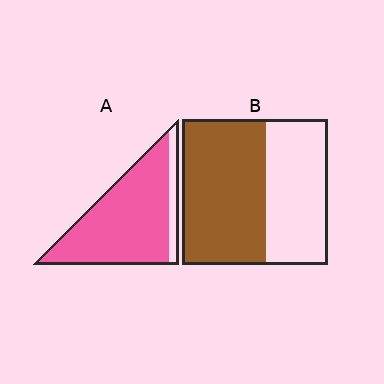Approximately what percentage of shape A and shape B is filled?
A is approximately 85% and B is approximately 60%.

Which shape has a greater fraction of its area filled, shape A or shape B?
Shape A.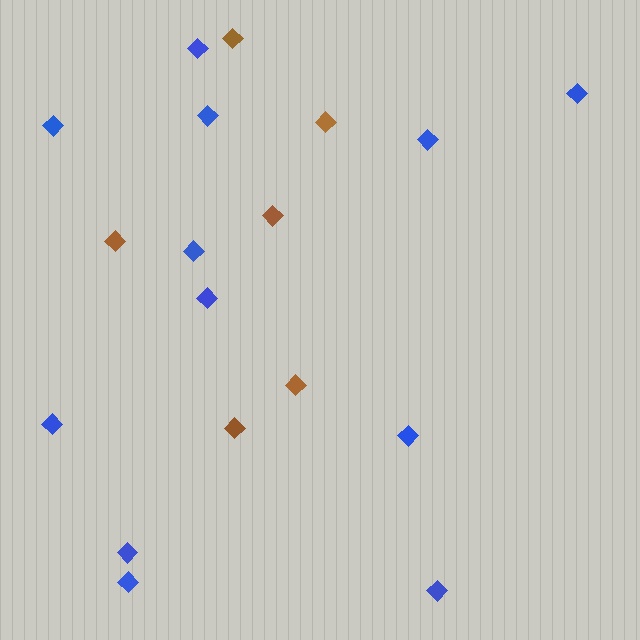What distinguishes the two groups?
There are 2 groups: one group of blue diamonds (12) and one group of brown diamonds (6).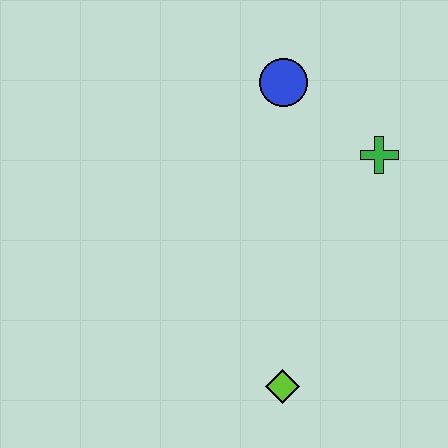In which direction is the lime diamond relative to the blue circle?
The lime diamond is below the blue circle.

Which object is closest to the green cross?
The blue circle is closest to the green cross.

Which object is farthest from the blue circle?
The lime diamond is farthest from the blue circle.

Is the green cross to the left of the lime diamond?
No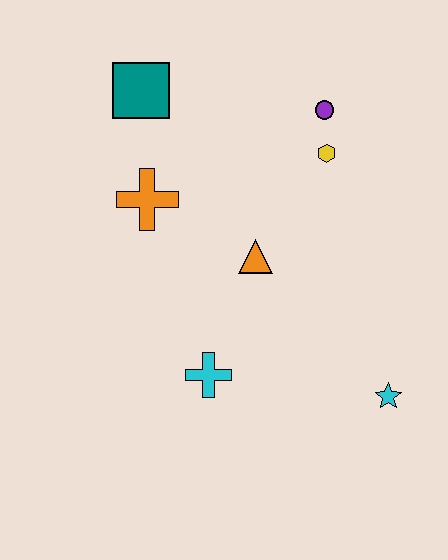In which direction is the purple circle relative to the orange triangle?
The purple circle is above the orange triangle.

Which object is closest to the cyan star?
The cyan cross is closest to the cyan star.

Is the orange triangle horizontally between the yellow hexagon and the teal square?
Yes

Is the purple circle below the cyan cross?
No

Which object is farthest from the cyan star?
The teal square is farthest from the cyan star.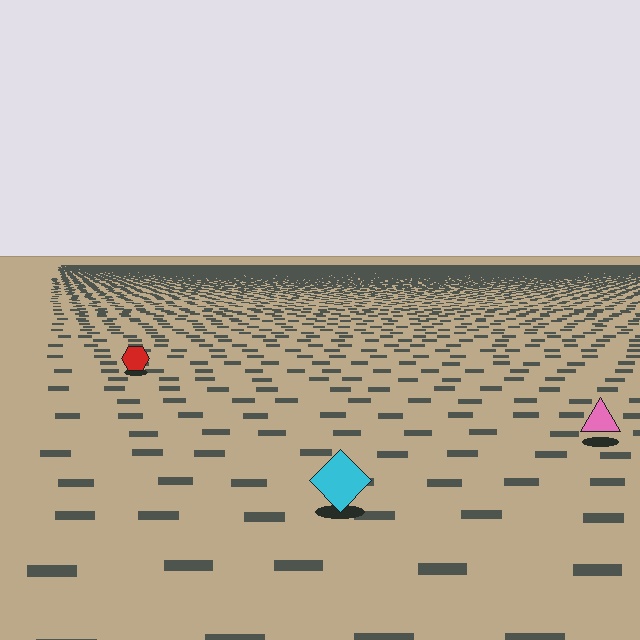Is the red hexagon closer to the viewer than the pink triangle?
No. The pink triangle is closer — you can tell from the texture gradient: the ground texture is coarser near it.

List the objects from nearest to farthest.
From nearest to farthest: the cyan diamond, the pink triangle, the red hexagon.